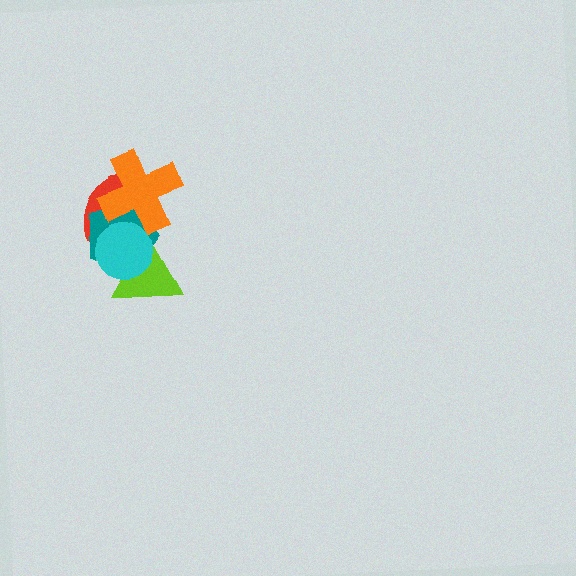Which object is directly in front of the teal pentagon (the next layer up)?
The orange cross is directly in front of the teal pentagon.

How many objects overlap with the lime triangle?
3 objects overlap with the lime triangle.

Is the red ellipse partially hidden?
Yes, it is partially covered by another shape.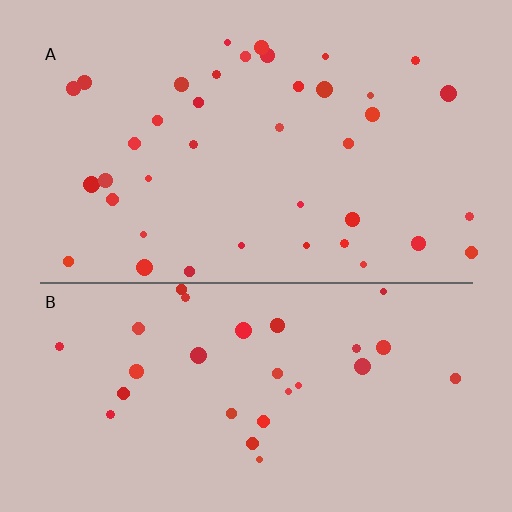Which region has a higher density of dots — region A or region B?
A (the top).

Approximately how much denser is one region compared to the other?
Approximately 1.3× — region A over region B.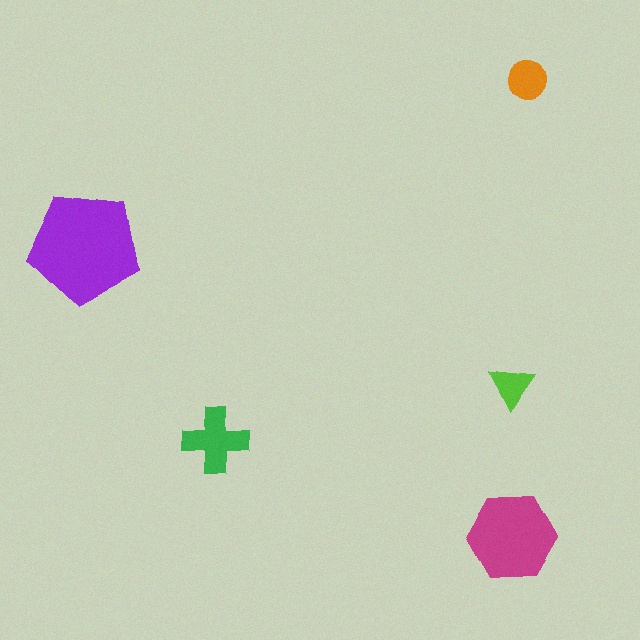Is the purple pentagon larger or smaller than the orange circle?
Larger.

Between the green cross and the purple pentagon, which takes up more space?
The purple pentagon.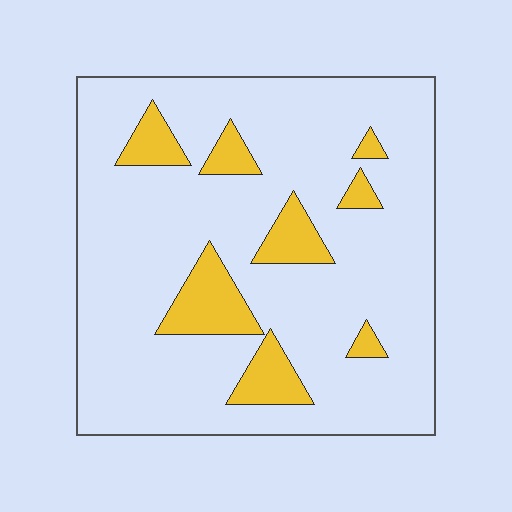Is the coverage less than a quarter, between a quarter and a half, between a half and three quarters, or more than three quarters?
Less than a quarter.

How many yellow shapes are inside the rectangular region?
8.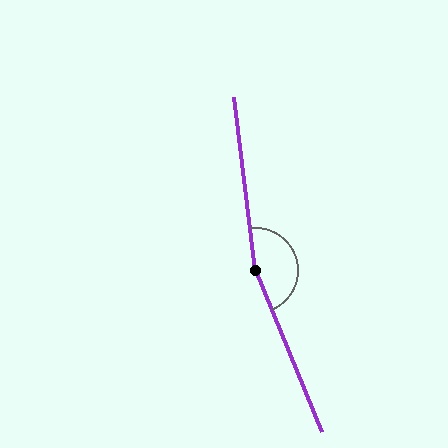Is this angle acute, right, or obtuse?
It is obtuse.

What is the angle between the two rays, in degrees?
Approximately 165 degrees.